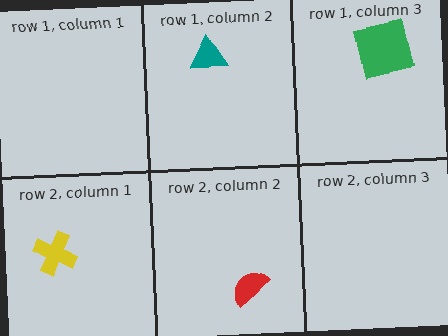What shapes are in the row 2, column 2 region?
The red semicircle.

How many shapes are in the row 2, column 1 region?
1.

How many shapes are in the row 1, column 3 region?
1.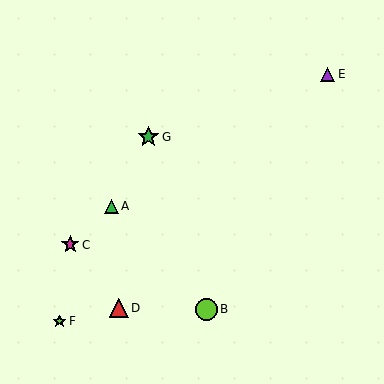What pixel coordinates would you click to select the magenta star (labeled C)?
Click at (70, 245) to select the magenta star C.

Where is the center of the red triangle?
The center of the red triangle is at (119, 308).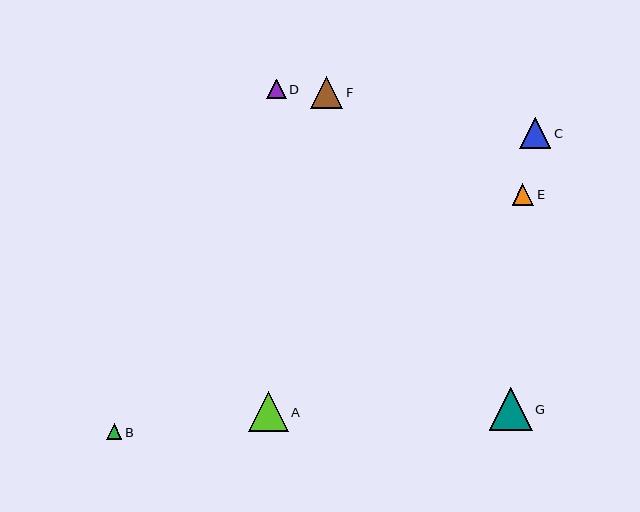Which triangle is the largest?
Triangle G is the largest with a size of approximately 43 pixels.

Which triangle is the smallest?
Triangle B is the smallest with a size of approximately 15 pixels.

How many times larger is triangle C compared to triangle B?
Triangle C is approximately 2.0 times the size of triangle B.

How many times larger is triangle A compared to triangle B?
Triangle A is approximately 2.6 times the size of triangle B.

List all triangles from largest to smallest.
From largest to smallest: G, A, F, C, E, D, B.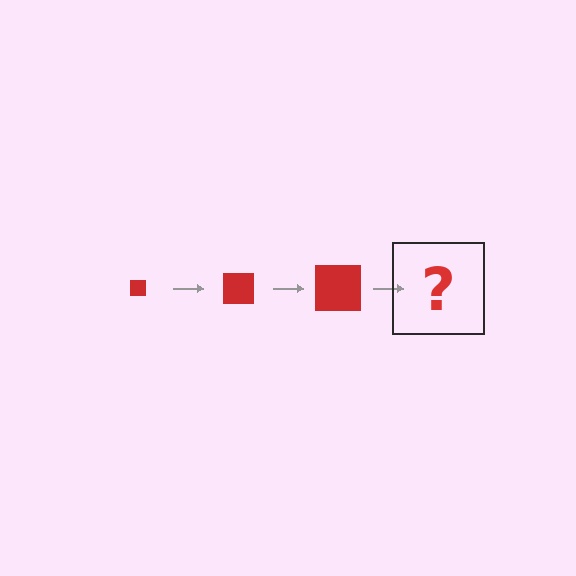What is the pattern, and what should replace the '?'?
The pattern is that the square gets progressively larger each step. The '?' should be a red square, larger than the previous one.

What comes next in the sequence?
The next element should be a red square, larger than the previous one.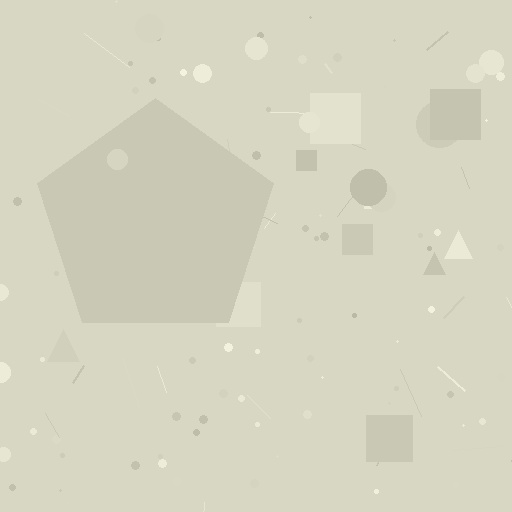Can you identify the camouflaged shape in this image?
The camouflaged shape is a pentagon.